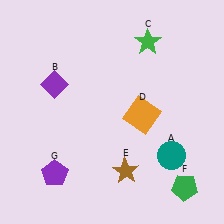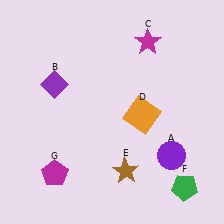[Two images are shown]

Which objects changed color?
A changed from teal to purple. C changed from green to magenta. G changed from purple to magenta.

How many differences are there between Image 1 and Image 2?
There are 3 differences between the two images.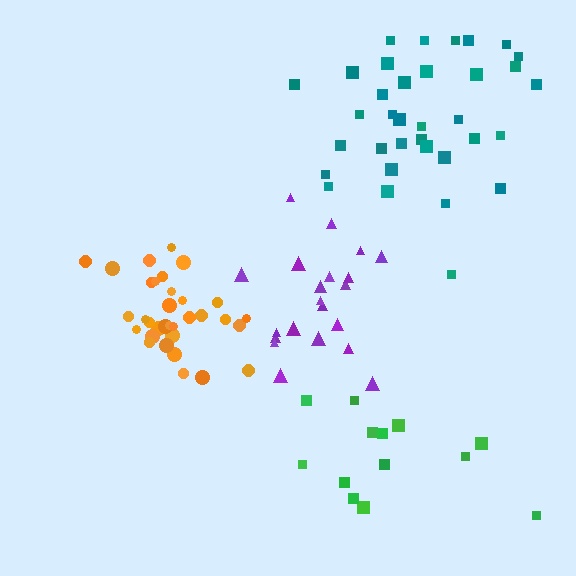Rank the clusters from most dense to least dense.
orange, purple, teal, green.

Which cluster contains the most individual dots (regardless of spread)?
Teal (35).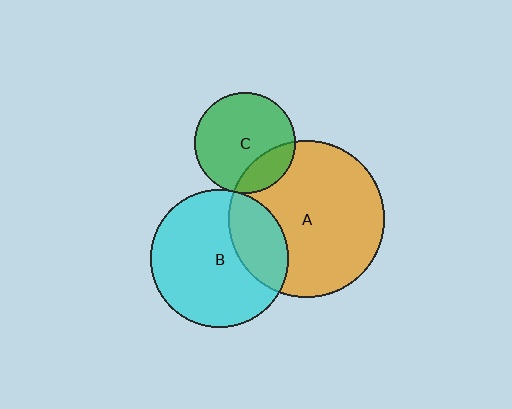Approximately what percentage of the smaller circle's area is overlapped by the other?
Approximately 5%.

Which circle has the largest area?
Circle A (orange).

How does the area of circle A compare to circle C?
Approximately 2.4 times.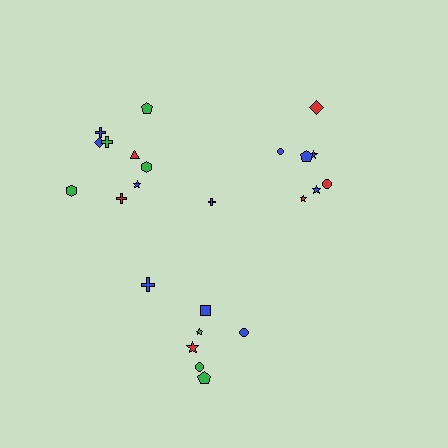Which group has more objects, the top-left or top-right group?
The top-left group.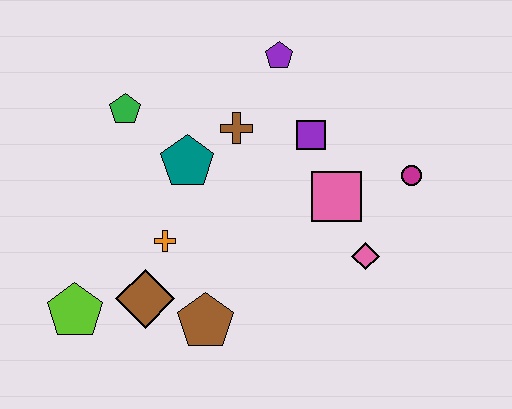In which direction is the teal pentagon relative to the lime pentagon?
The teal pentagon is above the lime pentagon.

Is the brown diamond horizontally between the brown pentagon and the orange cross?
No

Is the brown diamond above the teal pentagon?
No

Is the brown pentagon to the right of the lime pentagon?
Yes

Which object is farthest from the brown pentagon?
The purple pentagon is farthest from the brown pentagon.